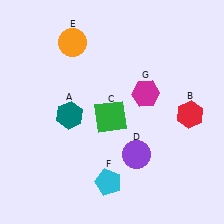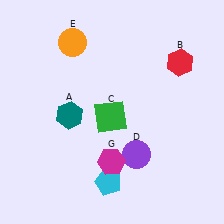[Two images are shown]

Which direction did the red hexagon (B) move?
The red hexagon (B) moved up.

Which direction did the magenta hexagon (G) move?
The magenta hexagon (G) moved down.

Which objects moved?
The objects that moved are: the red hexagon (B), the magenta hexagon (G).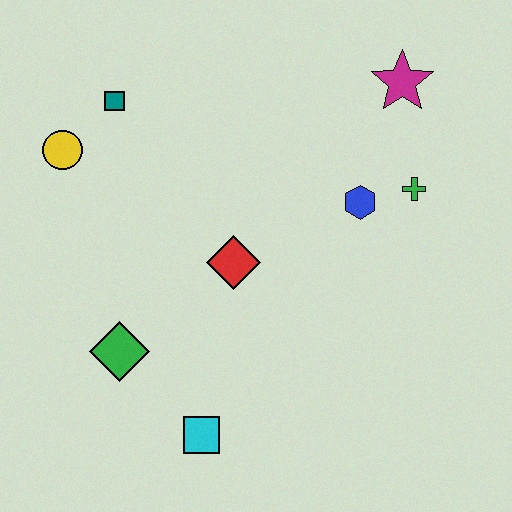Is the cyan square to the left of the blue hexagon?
Yes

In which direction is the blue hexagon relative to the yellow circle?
The blue hexagon is to the right of the yellow circle.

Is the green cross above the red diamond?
Yes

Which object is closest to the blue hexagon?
The green cross is closest to the blue hexagon.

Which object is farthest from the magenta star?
The cyan square is farthest from the magenta star.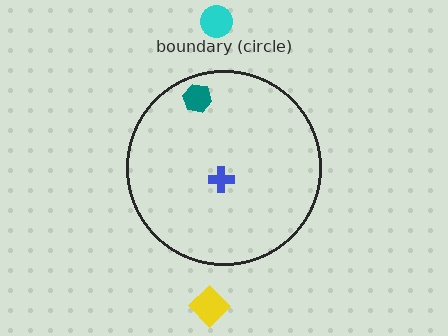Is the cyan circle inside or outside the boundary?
Outside.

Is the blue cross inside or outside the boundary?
Inside.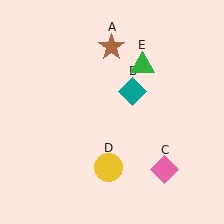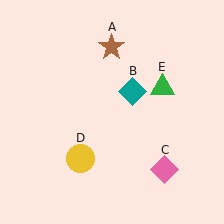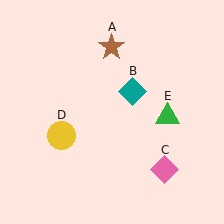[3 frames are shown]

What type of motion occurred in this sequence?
The yellow circle (object D), green triangle (object E) rotated clockwise around the center of the scene.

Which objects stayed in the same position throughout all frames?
Brown star (object A) and teal diamond (object B) and pink diamond (object C) remained stationary.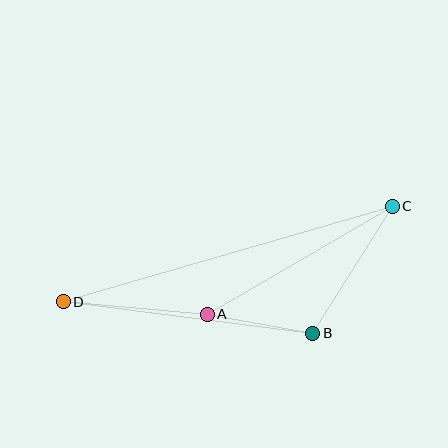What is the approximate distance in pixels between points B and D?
The distance between B and D is approximately 252 pixels.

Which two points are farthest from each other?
Points C and D are farthest from each other.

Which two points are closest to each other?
Points A and B are closest to each other.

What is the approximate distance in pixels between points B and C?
The distance between B and C is approximately 150 pixels.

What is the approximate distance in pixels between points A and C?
The distance between A and C is approximately 214 pixels.